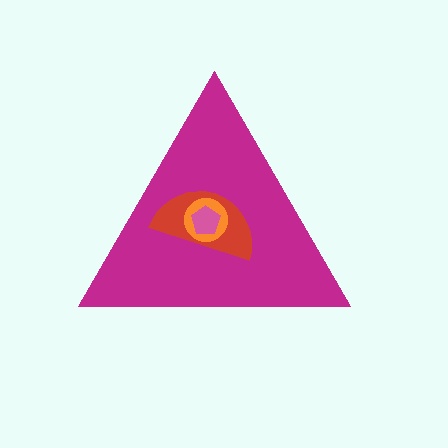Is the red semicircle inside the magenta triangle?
Yes.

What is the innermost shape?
The pink pentagon.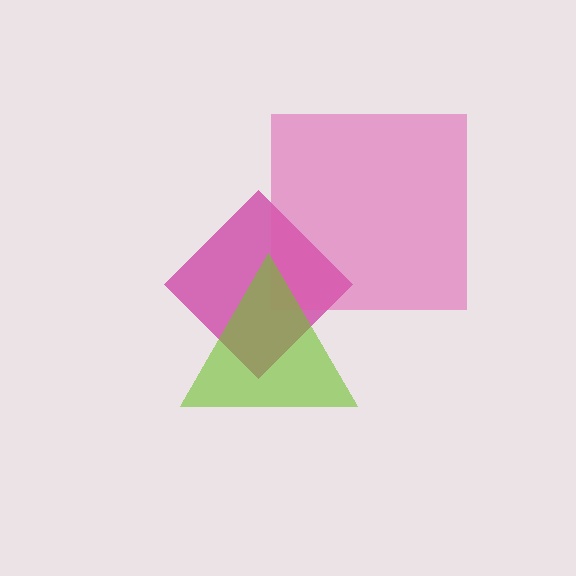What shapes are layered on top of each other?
The layered shapes are: a magenta diamond, a pink square, a lime triangle.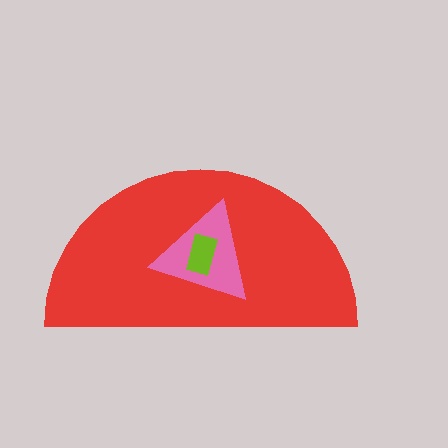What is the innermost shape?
The lime rectangle.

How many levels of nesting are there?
3.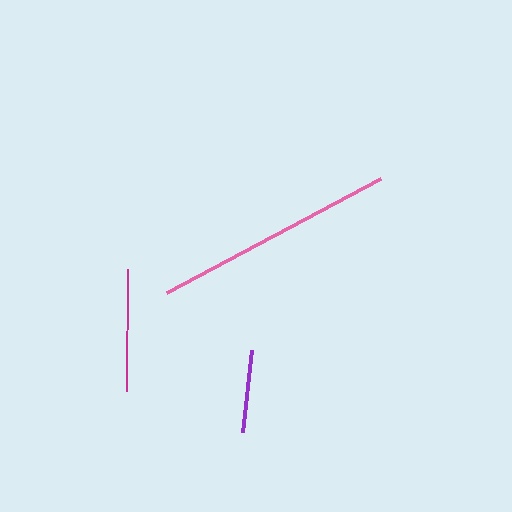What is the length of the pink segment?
The pink segment is approximately 242 pixels long.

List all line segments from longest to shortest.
From longest to shortest: pink, magenta, purple.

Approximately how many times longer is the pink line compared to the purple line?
The pink line is approximately 2.9 times the length of the purple line.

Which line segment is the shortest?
The purple line is the shortest at approximately 83 pixels.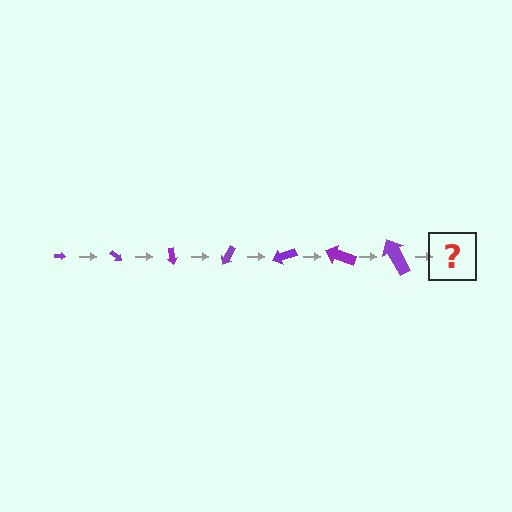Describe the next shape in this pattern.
It should be an arrow, larger than the previous one and rotated 280 degrees from the start.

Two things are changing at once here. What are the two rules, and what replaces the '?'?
The two rules are that the arrow grows larger each step and it rotates 40 degrees each step. The '?' should be an arrow, larger than the previous one and rotated 280 degrees from the start.